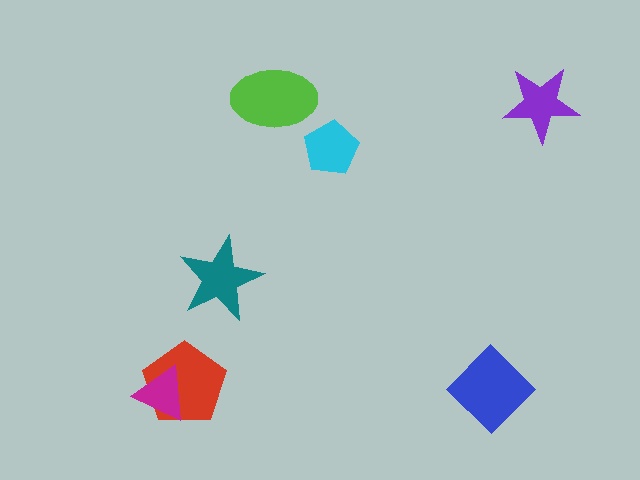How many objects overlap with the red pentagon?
1 object overlaps with the red pentagon.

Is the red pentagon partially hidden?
Yes, it is partially covered by another shape.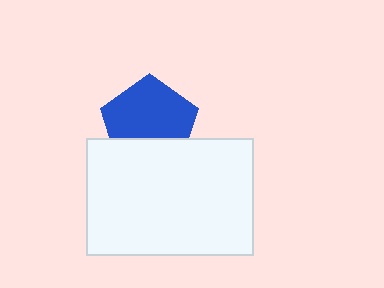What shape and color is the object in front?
The object in front is a white rectangle.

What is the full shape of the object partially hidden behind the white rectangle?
The partially hidden object is a blue pentagon.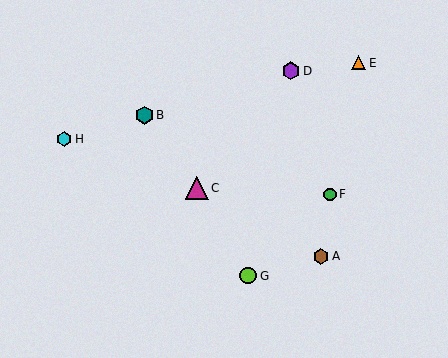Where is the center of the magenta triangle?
The center of the magenta triangle is at (197, 188).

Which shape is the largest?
The magenta triangle (labeled C) is the largest.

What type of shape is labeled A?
Shape A is a brown hexagon.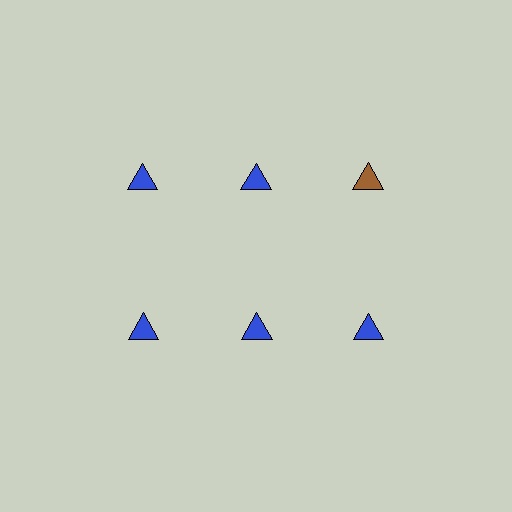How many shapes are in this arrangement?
There are 6 shapes arranged in a grid pattern.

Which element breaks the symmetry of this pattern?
The brown triangle in the top row, center column breaks the symmetry. All other shapes are blue triangles.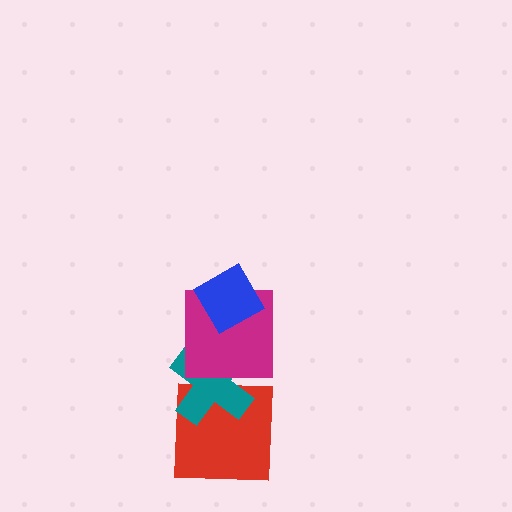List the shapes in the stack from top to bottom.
From top to bottom: the blue diamond, the magenta square, the teal cross, the red square.